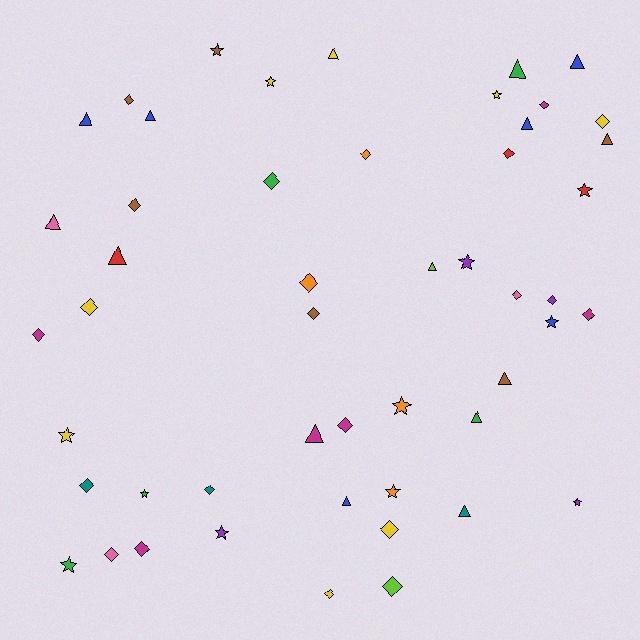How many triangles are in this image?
There are 15 triangles.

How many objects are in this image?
There are 50 objects.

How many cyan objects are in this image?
There are no cyan objects.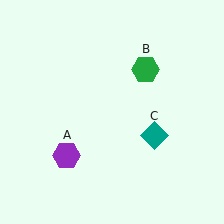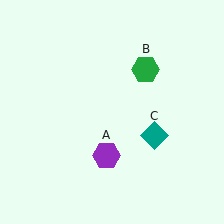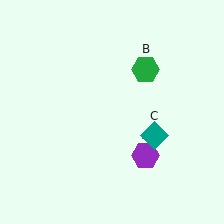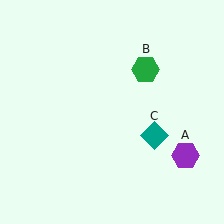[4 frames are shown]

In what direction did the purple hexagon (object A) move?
The purple hexagon (object A) moved right.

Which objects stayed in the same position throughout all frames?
Green hexagon (object B) and teal diamond (object C) remained stationary.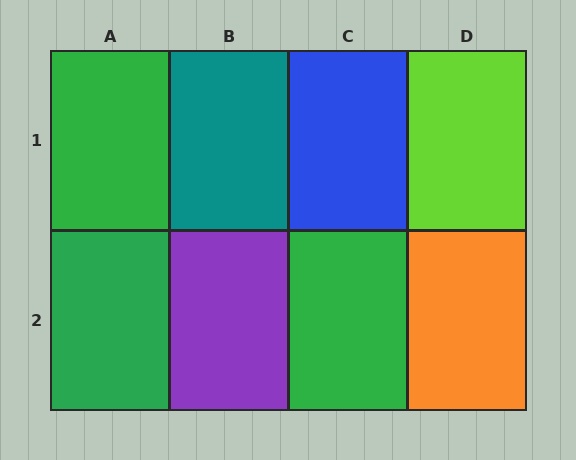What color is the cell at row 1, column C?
Blue.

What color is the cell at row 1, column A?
Green.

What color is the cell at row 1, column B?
Teal.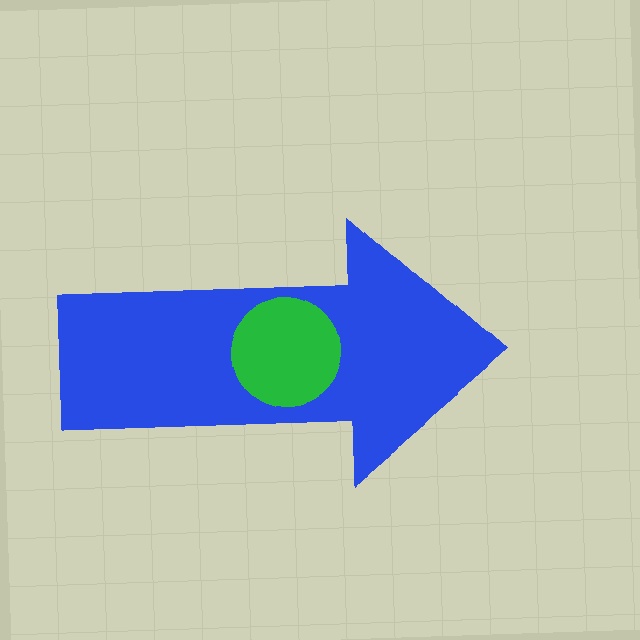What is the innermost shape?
The green circle.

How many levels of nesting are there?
2.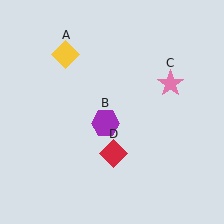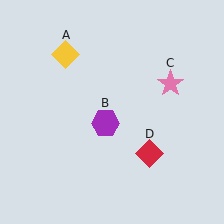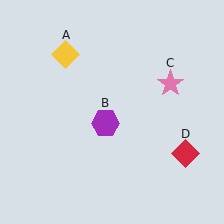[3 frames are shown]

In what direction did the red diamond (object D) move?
The red diamond (object D) moved right.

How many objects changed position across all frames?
1 object changed position: red diamond (object D).